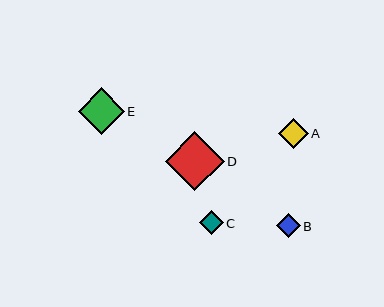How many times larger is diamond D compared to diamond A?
Diamond D is approximately 2.0 times the size of diamond A.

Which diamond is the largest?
Diamond D is the largest with a size of approximately 59 pixels.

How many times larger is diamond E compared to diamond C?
Diamond E is approximately 1.9 times the size of diamond C.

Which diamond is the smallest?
Diamond B is the smallest with a size of approximately 24 pixels.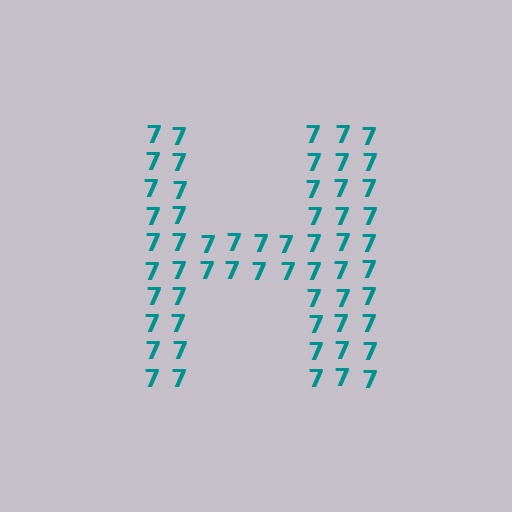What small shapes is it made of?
It is made of small digit 7's.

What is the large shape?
The large shape is the letter H.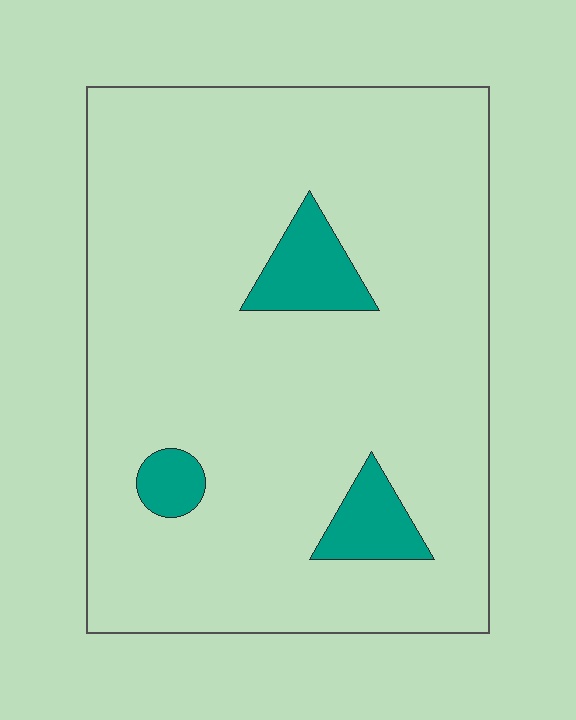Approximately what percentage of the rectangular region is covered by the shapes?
Approximately 10%.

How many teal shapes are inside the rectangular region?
3.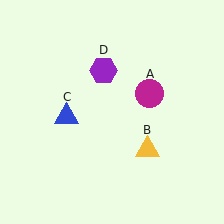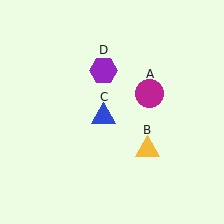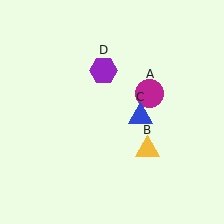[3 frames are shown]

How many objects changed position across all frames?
1 object changed position: blue triangle (object C).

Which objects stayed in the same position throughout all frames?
Magenta circle (object A) and yellow triangle (object B) and purple hexagon (object D) remained stationary.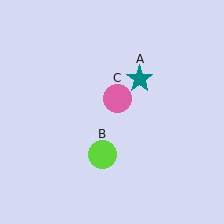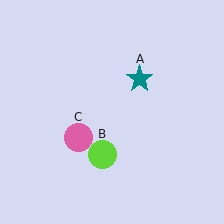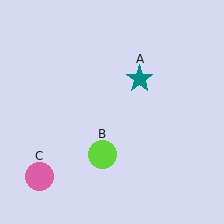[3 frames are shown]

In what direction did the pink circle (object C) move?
The pink circle (object C) moved down and to the left.